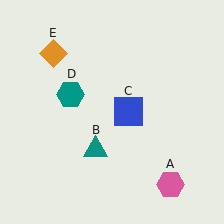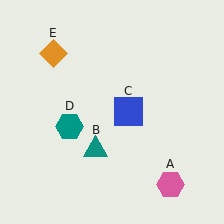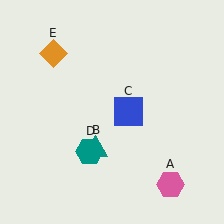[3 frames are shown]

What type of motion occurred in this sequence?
The teal hexagon (object D) rotated counterclockwise around the center of the scene.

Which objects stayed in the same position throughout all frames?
Pink hexagon (object A) and teal triangle (object B) and blue square (object C) and orange diamond (object E) remained stationary.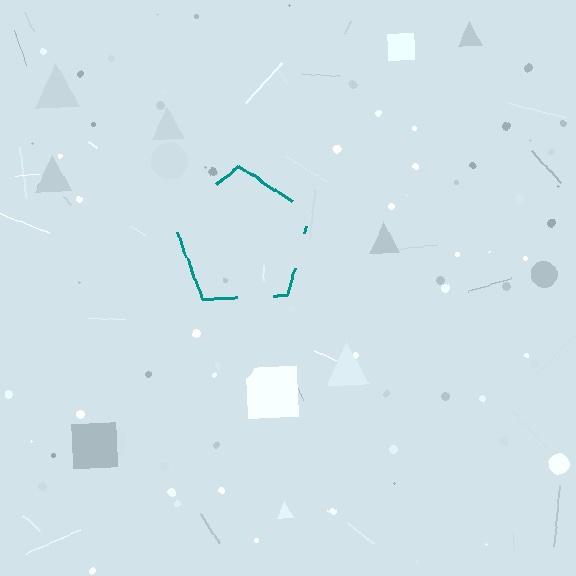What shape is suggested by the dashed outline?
The dashed outline suggests a pentagon.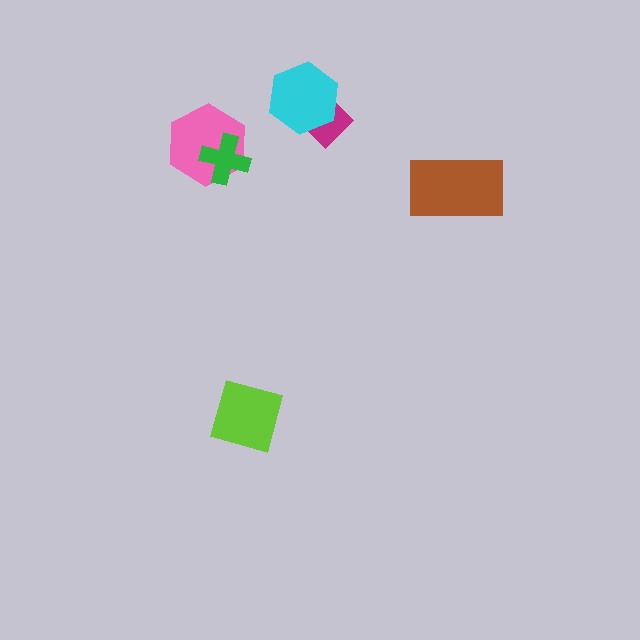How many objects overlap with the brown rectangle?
0 objects overlap with the brown rectangle.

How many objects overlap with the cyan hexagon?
1 object overlaps with the cyan hexagon.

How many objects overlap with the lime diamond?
0 objects overlap with the lime diamond.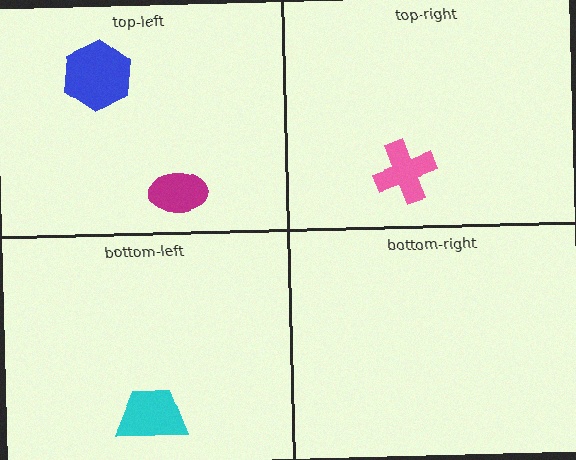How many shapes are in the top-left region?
2.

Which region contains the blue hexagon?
The top-left region.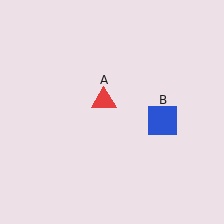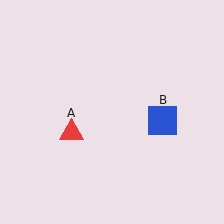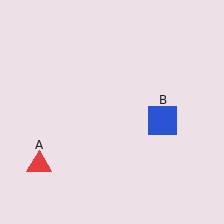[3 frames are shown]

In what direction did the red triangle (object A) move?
The red triangle (object A) moved down and to the left.